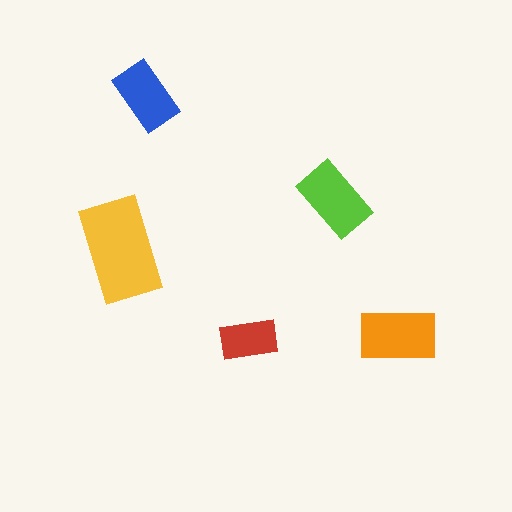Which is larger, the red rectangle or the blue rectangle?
The blue one.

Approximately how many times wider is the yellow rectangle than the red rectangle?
About 2 times wider.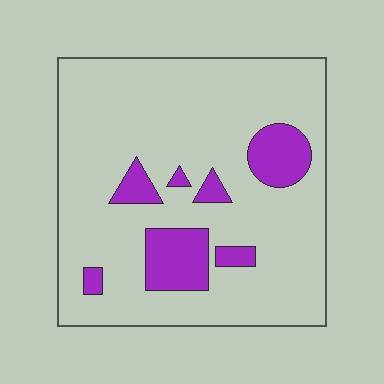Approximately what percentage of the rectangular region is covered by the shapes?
Approximately 15%.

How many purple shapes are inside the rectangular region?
7.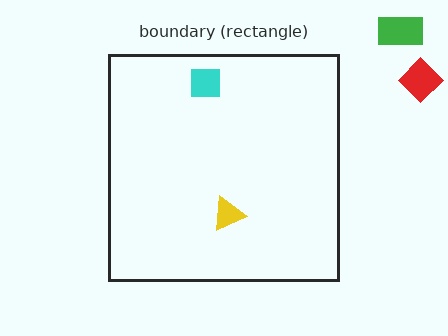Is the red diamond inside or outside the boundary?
Outside.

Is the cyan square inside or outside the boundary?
Inside.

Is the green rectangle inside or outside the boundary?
Outside.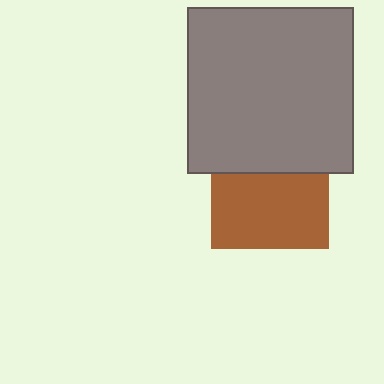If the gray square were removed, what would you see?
You would see the complete brown square.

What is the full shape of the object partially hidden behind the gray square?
The partially hidden object is a brown square.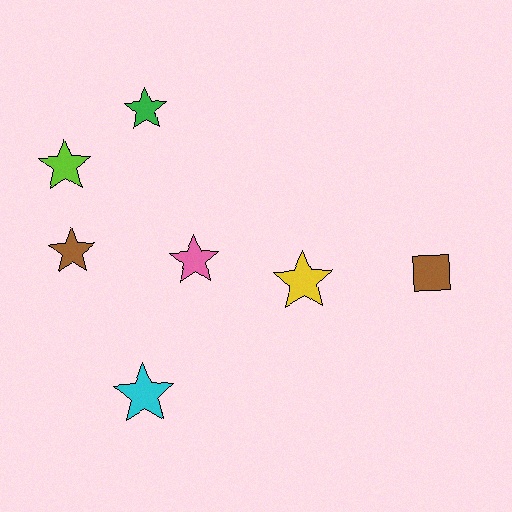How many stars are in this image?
There are 6 stars.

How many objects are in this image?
There are 7 objects.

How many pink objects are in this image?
There is 1 pink object.